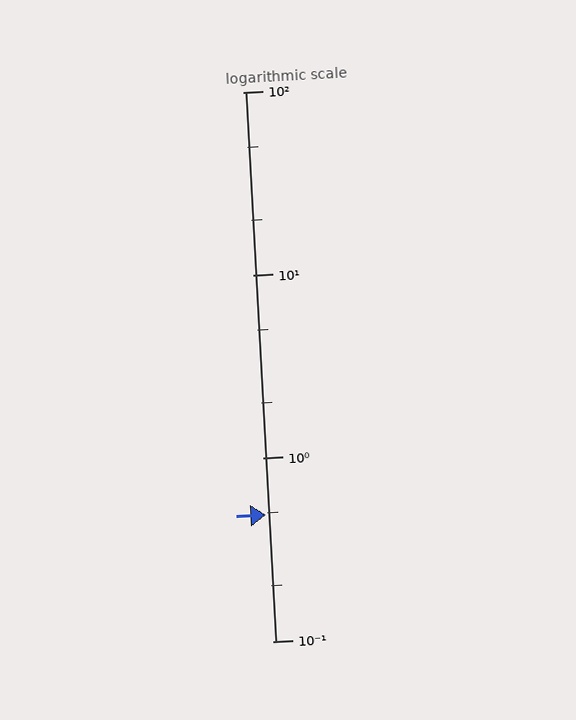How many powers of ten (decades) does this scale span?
The scale spans 3 decades, from 0.1 to 100.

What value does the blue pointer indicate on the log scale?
The pointer indicates approximately 0.49.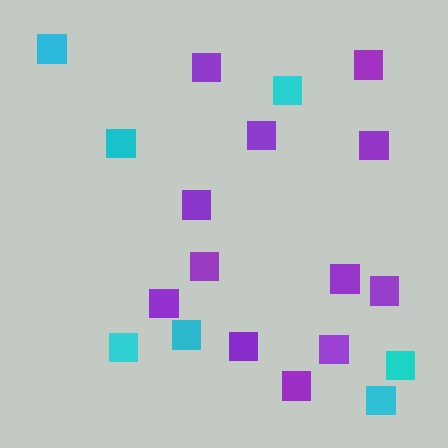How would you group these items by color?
There are 2 groups: one group of cyan squares (7) and one group of purple squares (12).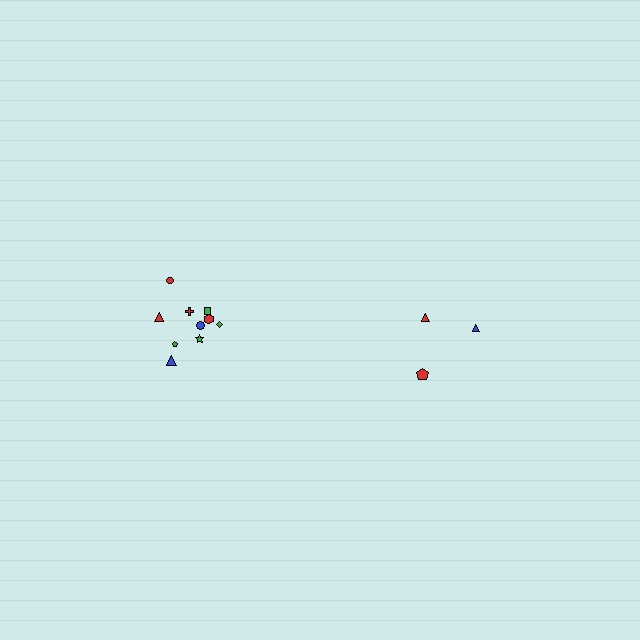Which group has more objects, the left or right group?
The left group.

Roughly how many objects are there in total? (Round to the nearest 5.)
Roughly 15 objects in total.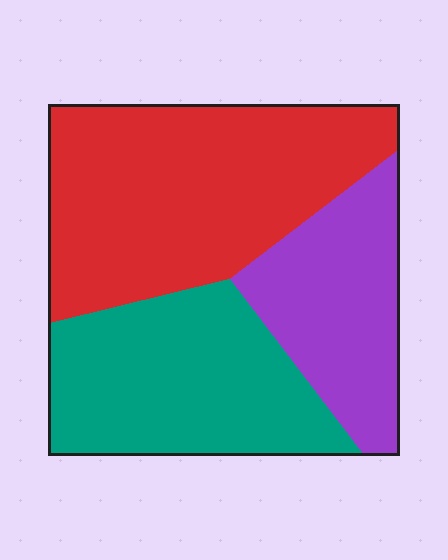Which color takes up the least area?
Purple, at roughly 25%.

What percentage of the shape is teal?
Teal covers 32% of the shape.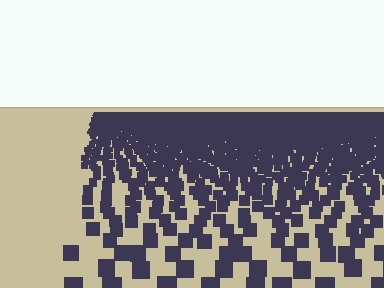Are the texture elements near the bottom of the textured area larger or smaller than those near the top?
Larger. Near the bottom, elements are closer to the viewer and appear at a bigger on-screen size.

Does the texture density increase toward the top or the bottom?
Density increases toward the top.